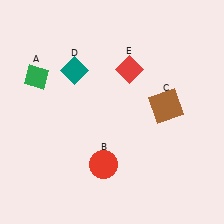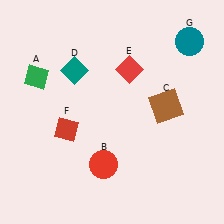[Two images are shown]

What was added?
A red diamond (F), a teal circle (G) were added in Image 2.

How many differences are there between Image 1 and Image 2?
There are 2 differences between the two images.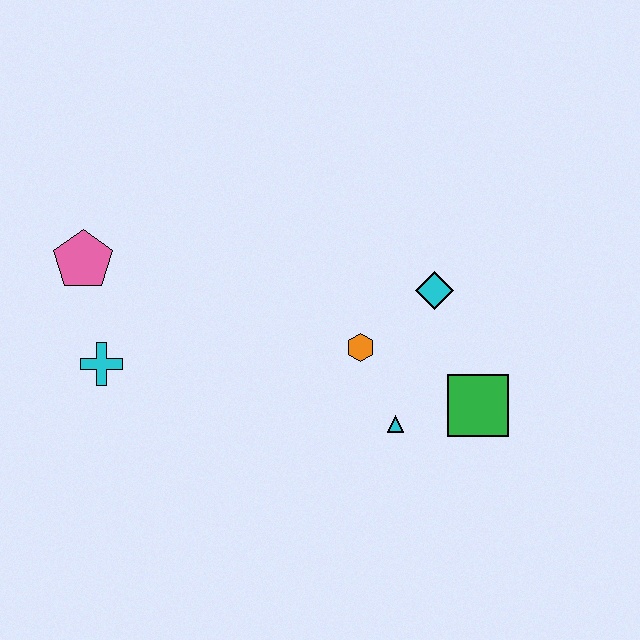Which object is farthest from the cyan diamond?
The pink pentagon is farthest from the cyan diamond.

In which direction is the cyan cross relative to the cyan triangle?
The cyan cross is to the left of the cyan triangle.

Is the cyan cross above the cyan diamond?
No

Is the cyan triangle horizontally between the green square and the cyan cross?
Yes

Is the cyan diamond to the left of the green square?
Yes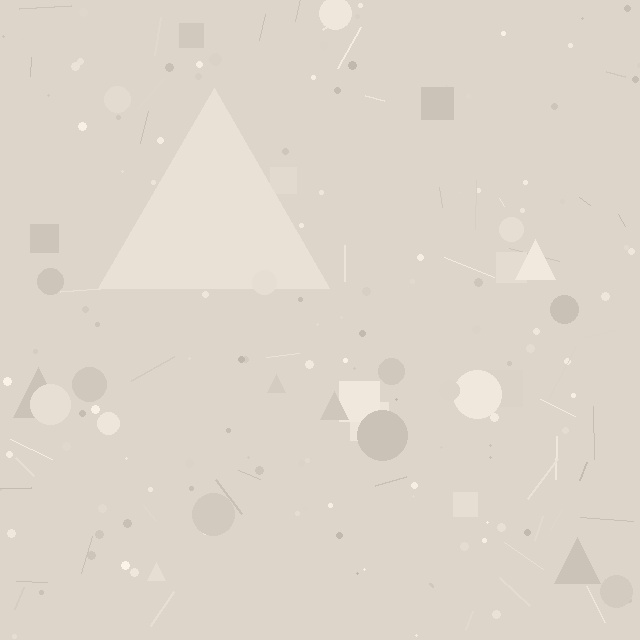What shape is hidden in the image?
A triangle is hidden in the image.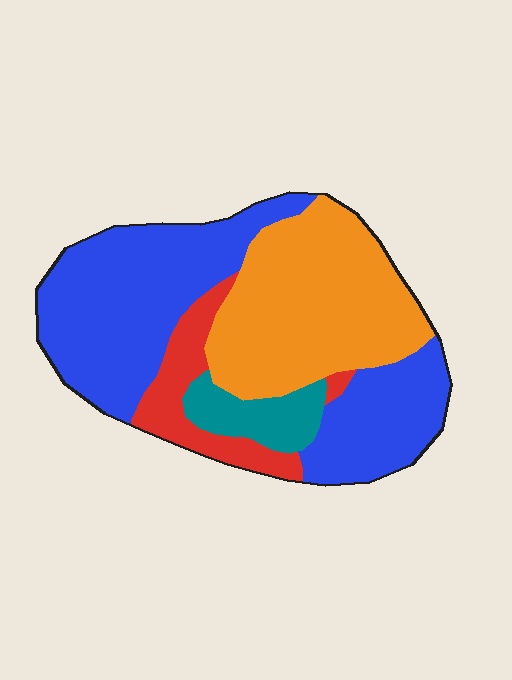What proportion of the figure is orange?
Orange takes up about one third (1/3) of the figure.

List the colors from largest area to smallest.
From largest to smallest: blue, orange, red, teal.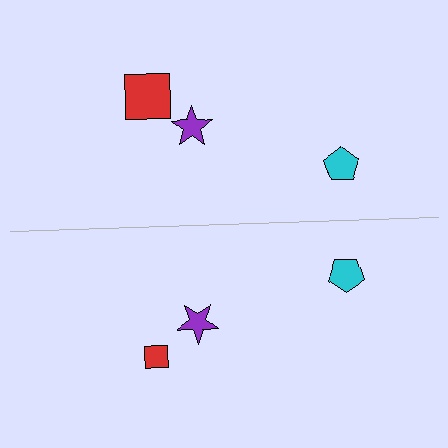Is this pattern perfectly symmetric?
No, the pattern is not perfectly symmetric. The red square on the bottom side has a different size than its mirror counterpart.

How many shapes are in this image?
There are 6 shapes in this image.